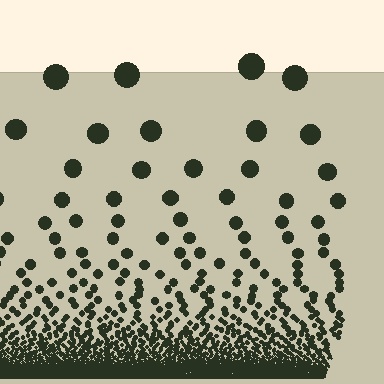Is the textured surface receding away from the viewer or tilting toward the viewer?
The surface appears to tilt toward the viewer. Texture elements get larger and sparser toward the top.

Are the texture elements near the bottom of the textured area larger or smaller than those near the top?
Smaller. The gradient is inverted — elements near the bottom are smaller and denser.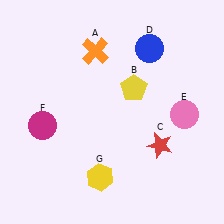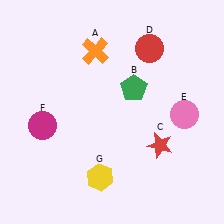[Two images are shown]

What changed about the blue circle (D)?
In Image 1, D is blue. In Image 2, it changed to red.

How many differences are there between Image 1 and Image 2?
There are 2 differences between the two images.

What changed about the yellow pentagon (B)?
In Image 1, B is yellow. In Image 2, it changed to green.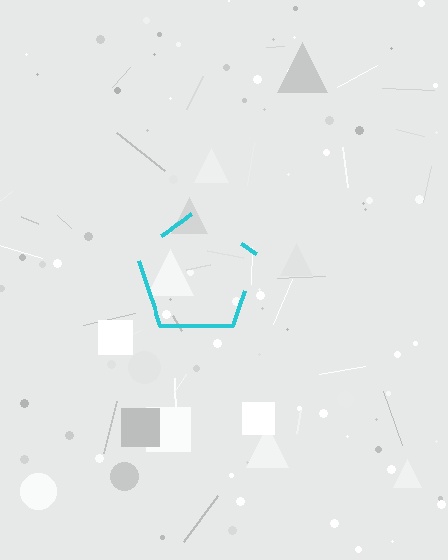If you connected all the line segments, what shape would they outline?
They would outline a pentagon.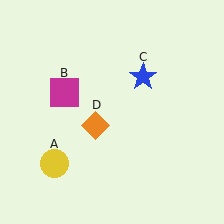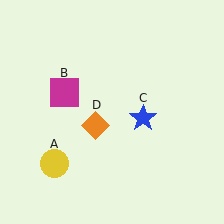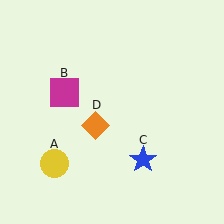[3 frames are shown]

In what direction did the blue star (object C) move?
The blue star (object C) moved down.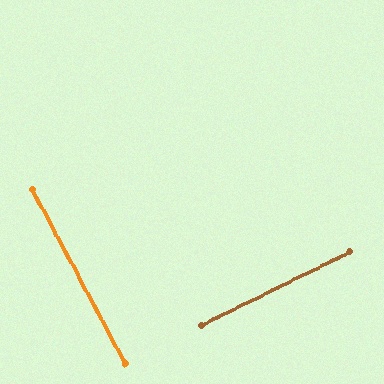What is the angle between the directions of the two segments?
Approximately 88 degrees.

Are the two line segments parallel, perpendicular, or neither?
Perpendicular — they meet at approximately 88°.